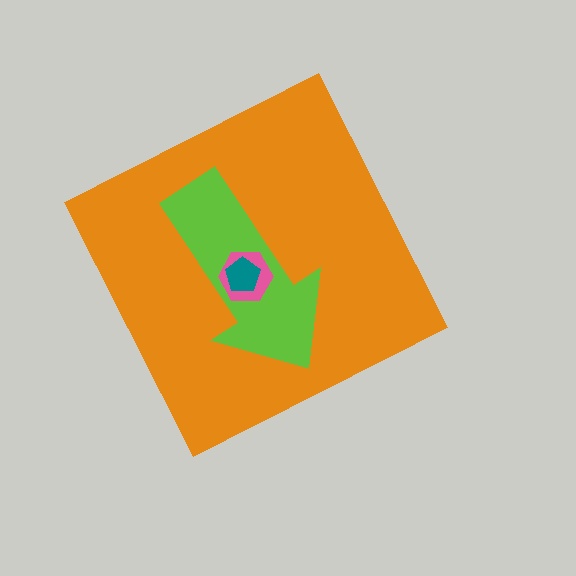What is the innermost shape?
The teal pentagon.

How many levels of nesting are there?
4.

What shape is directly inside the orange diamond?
The lime arrow.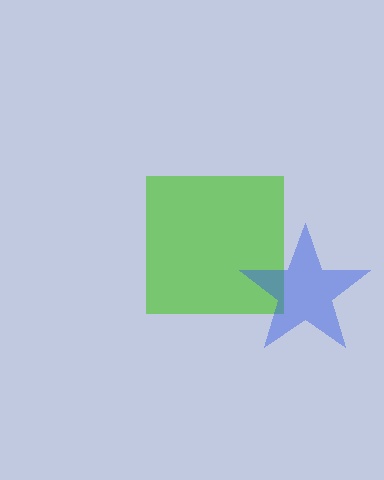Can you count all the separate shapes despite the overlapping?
Yes, there are 2 separate shapes.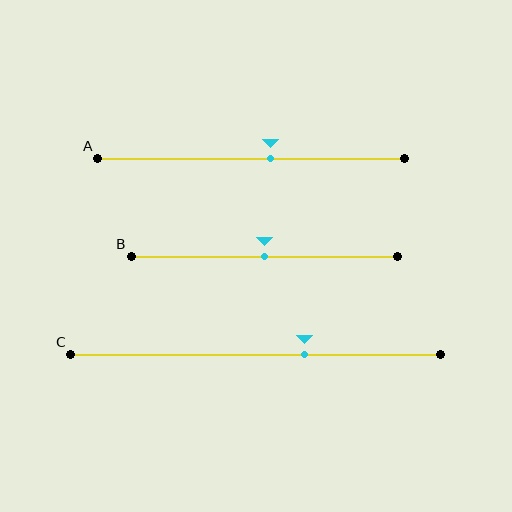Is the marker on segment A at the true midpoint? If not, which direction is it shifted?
No, the marker on segment A is shifted to the right by about 6% of the segment length.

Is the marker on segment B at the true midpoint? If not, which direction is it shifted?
Yes, the marker on segment B is at the true midpoint.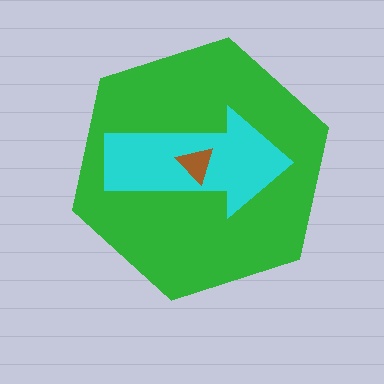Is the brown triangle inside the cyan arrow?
Yes.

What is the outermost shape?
The green hexagon.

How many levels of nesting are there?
3.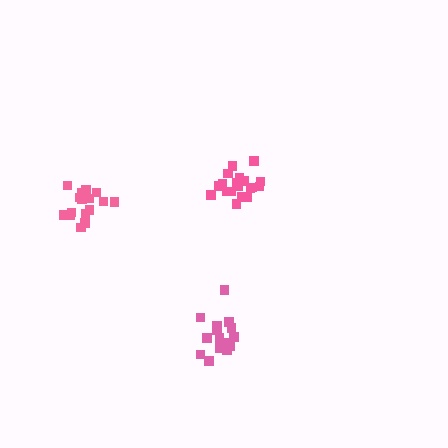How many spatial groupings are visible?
There are 3 spatial groupings.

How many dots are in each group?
Group 1: 16 dots, Group 2: 16 dots, Group 3: 19 dots (51 total).